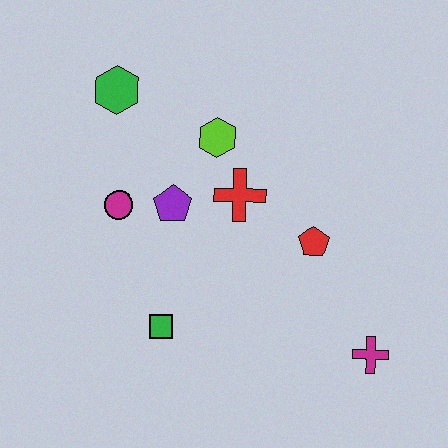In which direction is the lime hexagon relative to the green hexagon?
The lime hexagon is to the right of the green hexagon.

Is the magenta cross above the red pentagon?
No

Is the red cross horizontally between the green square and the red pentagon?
Yes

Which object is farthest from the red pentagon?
The green hexagon is farthest from the red pentagon.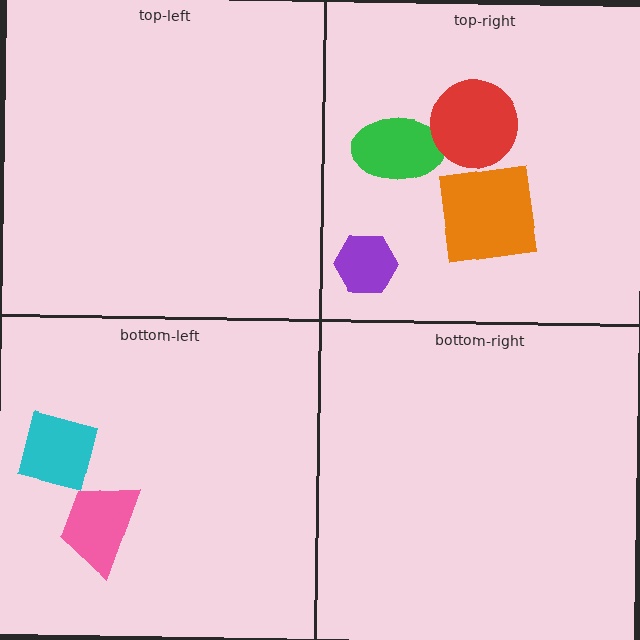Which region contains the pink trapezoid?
The bottom-left region.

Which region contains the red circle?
The top-right region.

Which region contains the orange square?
The top-right region.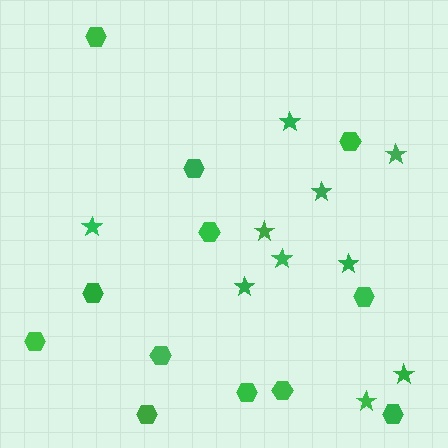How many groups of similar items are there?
There are 2 groups: one group of stars (10) and one group of hexagons (12).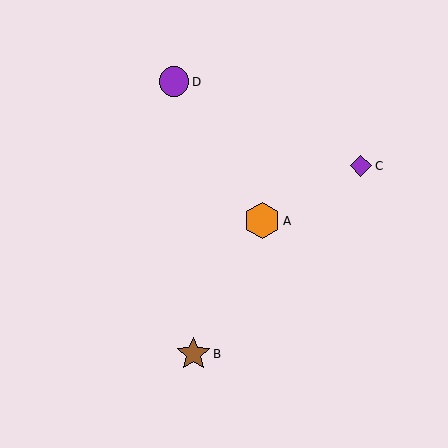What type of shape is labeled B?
Shape B is a brown star.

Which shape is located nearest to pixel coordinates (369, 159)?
The purple diamond (labeled C) at (361, 166) is nearest to that location.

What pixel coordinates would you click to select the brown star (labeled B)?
Click at (193, 354) to select the brown star B.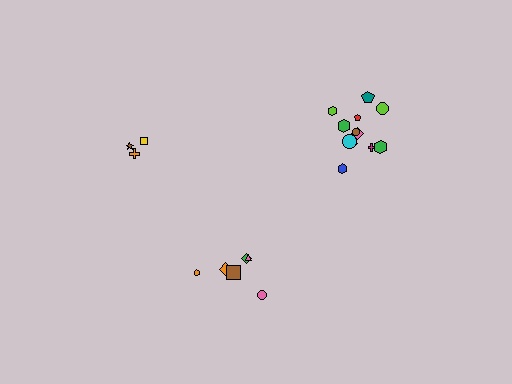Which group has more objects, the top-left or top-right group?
The top-right group.